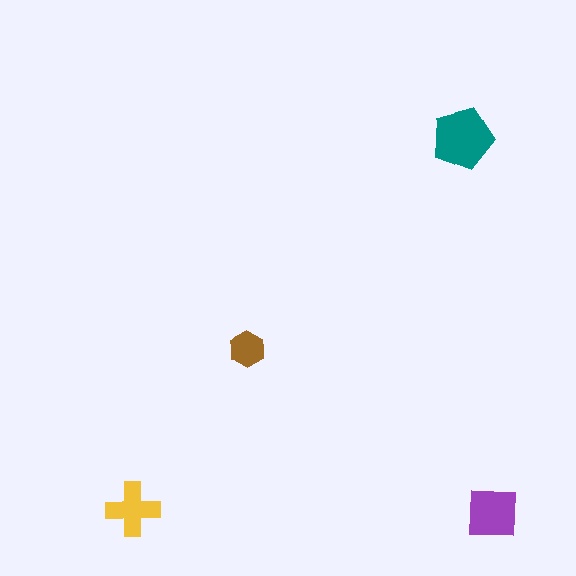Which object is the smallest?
The brown hexagon.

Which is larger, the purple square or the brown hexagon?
The purple square.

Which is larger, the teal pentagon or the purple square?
The teal pentagon.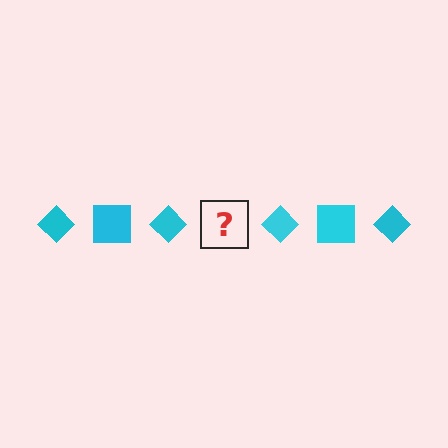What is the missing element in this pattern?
The missing element is a cyan square.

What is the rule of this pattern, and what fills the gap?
The rule is that the pattern cycles through diamond, square shapes in cyan. The gap should be filled with a cyan square.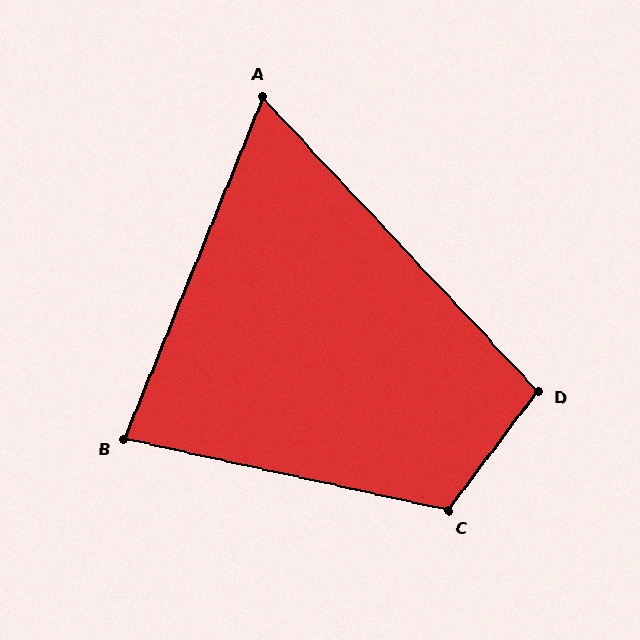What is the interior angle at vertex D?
Approximately 100 degrees (obtuse).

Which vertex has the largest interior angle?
C, at approximately 115 degrees.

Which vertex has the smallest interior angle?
A, at approximately 65 degrees.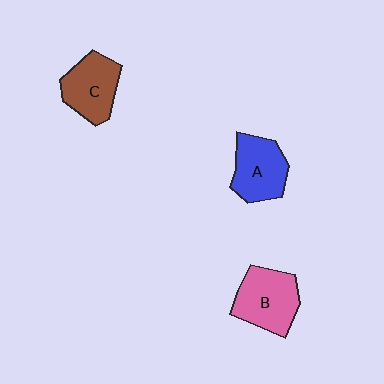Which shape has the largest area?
Shape B (pink).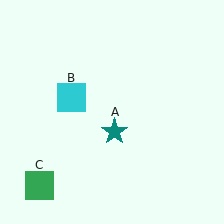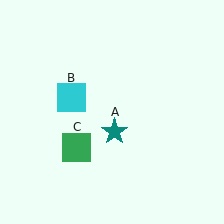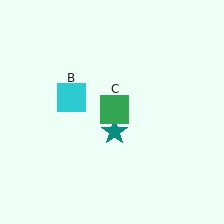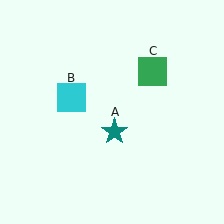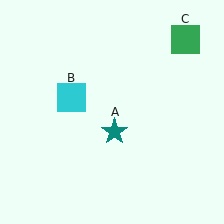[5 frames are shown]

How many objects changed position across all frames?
1 object changed position: green square (object C).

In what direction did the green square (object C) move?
The green square (object C) moved up and to the right.